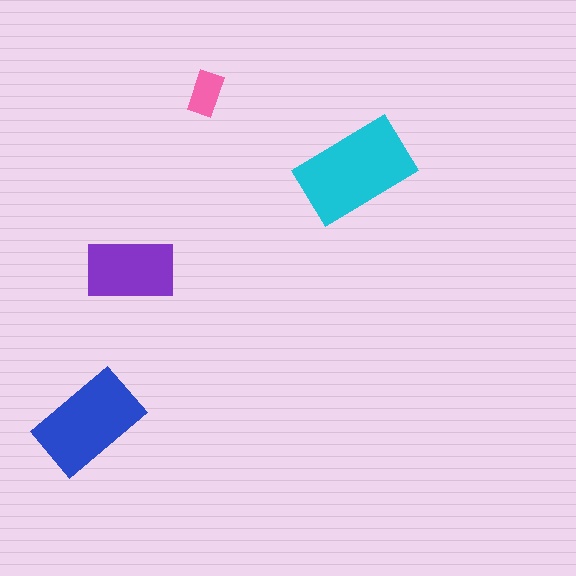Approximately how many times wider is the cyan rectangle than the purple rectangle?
About 1.5 times wider.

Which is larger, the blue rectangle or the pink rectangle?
The blue one.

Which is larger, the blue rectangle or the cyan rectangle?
The cyan one.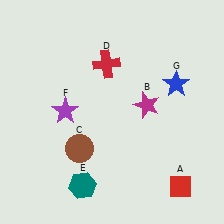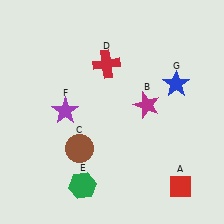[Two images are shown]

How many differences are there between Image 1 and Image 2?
There is 1 difference between the two images.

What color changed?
The hexagon (E) changed from teal in Image 1 to green in Image 2.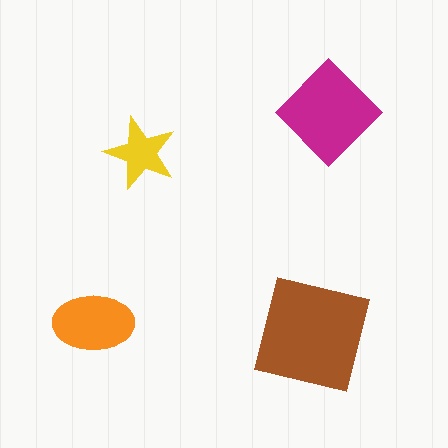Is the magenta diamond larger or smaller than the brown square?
Smaller.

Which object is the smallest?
The yellow star.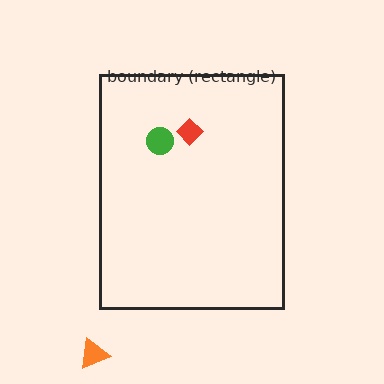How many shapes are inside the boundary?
2 inside, 1 outside.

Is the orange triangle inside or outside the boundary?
Outside.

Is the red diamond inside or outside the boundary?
Inside.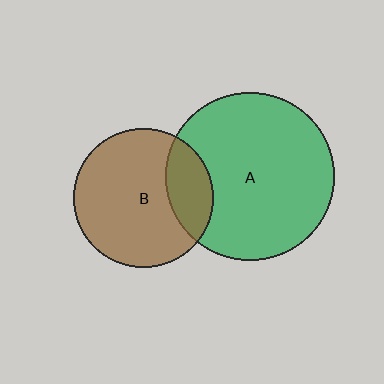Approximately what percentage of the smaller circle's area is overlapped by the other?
Approximately 20%.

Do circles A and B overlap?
Yes.